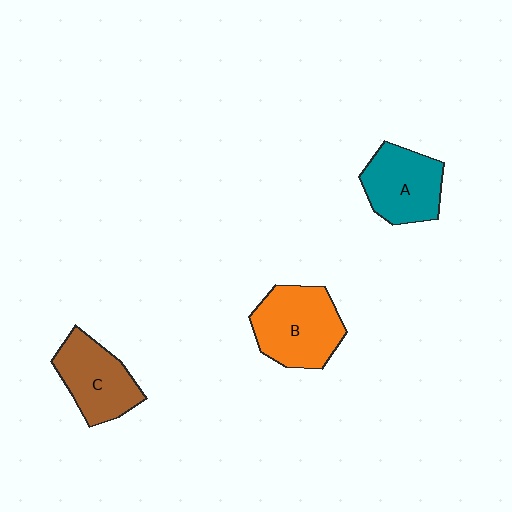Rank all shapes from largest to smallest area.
From largest to smallest: B (orange), C (brown), A (teal).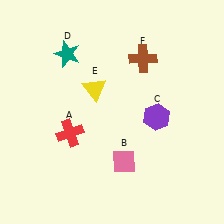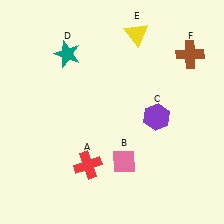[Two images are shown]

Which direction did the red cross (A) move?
The red cross (A) moved down.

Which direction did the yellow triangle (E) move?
The yellow triangle (E) moved up.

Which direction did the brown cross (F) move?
The brown cross (F) moved right.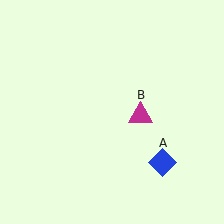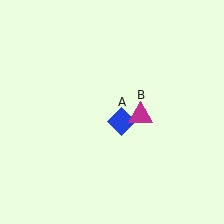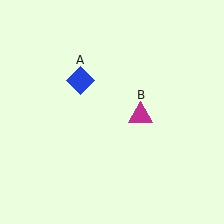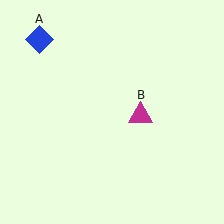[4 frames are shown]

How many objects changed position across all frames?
1 object changed position: blue diamond (object A).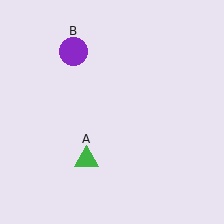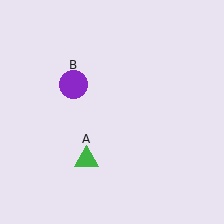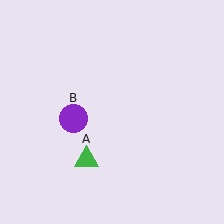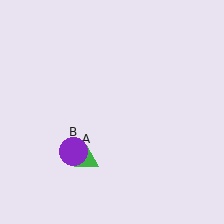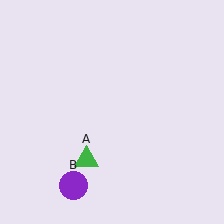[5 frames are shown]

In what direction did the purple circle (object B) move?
The purple circle (object B) moved down.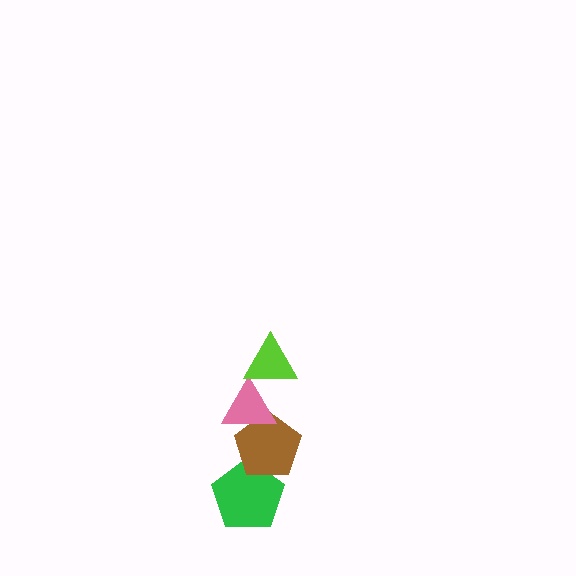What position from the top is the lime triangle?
The lime triangle is 1st from the top.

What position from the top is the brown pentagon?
The brown pentagon is 3rd from the top.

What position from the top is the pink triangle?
The pink triangle is 2nd from the top.